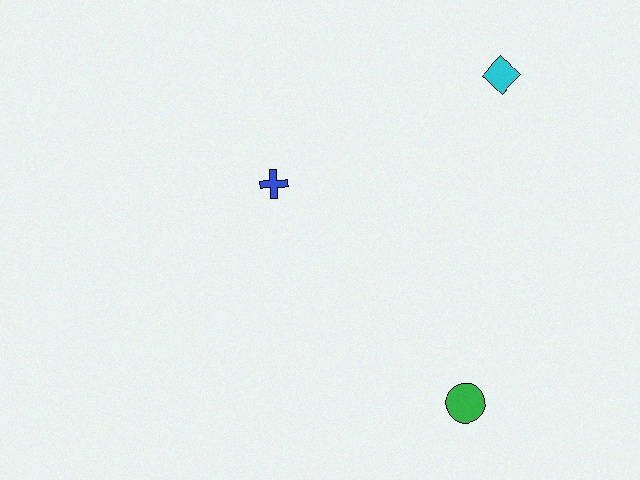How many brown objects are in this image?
There are no brown objects.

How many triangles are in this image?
There are no triangles.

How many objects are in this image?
There are 3 objects.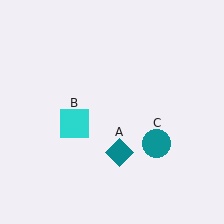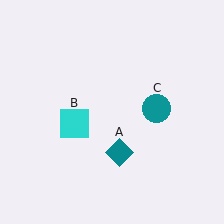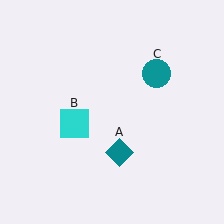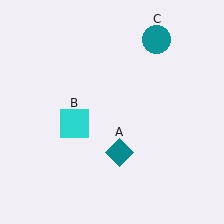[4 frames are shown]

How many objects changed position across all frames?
1 object changed position: teal circle (object C).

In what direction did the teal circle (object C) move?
The teal circle (object C) moved up.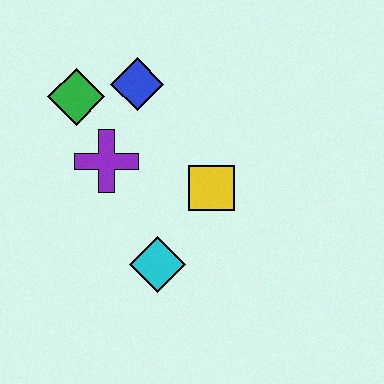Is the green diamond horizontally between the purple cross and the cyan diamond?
No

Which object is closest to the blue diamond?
The green diamond is closest to the blue diamond.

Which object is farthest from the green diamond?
The cyan diamond is farthest from the green diamond.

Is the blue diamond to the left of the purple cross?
No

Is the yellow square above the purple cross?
No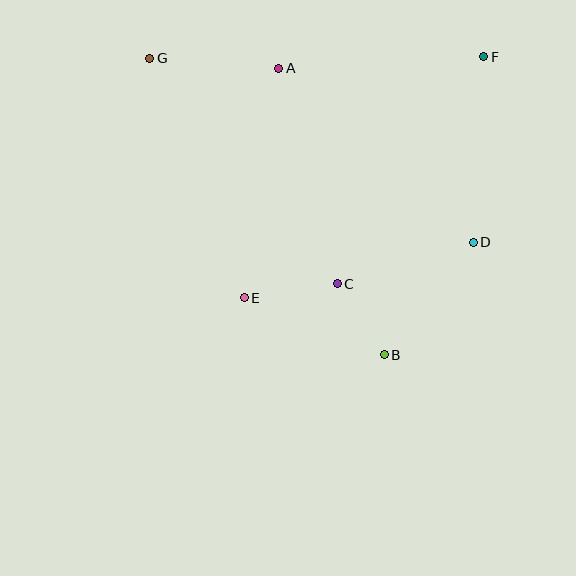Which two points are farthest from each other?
Points B and G are farthest from each other.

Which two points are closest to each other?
Points B and C are closest to each other.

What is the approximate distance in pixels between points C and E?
The distance between C and E is approximately 94 pixels.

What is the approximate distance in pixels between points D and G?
The distance between D and G is approximately 372 pixels.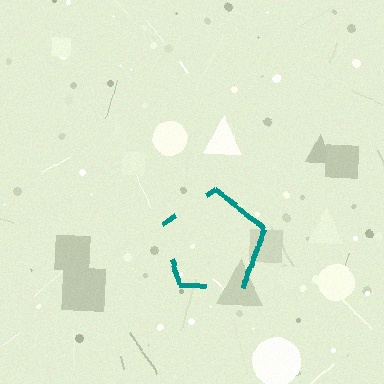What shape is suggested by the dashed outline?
The dashed outline suggests a pentagon.